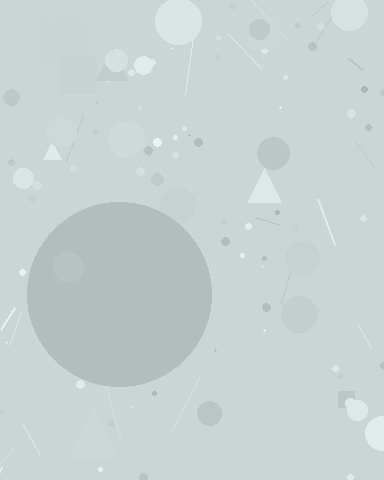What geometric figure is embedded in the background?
A circle is embedded in the background.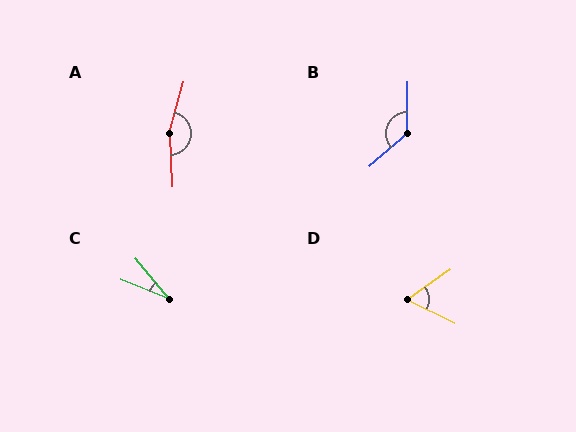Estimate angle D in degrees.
Approximately 61 degrees.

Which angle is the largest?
A, at approximately 162 degrees.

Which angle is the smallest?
C, at approximately 28 degrees.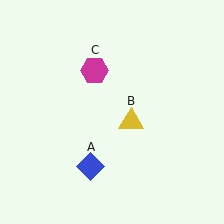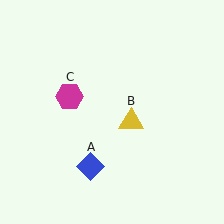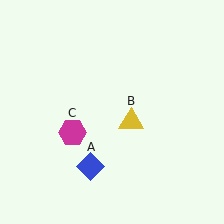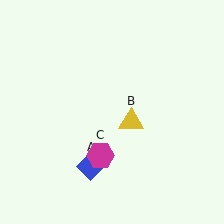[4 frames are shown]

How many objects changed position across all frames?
1 object changed position: magenta hexagon (object C).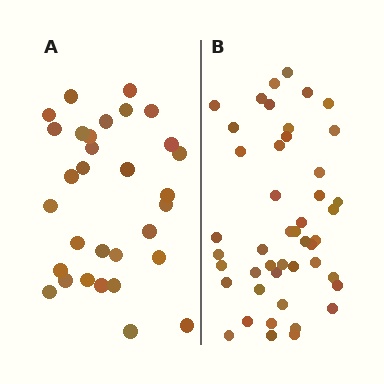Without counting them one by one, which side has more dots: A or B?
Region B (the right region) has more dots.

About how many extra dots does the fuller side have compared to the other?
Region B has approximately 15 more dots than region A.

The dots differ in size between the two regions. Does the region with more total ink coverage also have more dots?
No. Region A has more total ink coverage because its dots are larger, but region B actually contains more individual dots. Total area can be misleading — the number of items is what matters here.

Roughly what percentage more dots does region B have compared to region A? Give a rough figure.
About 50% more.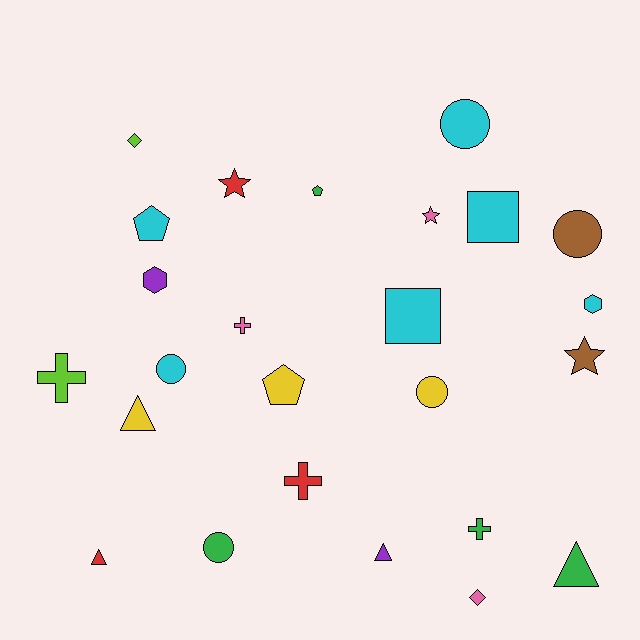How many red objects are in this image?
There are 3 red objects.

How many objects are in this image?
There are 25 objects.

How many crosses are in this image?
There are 4 crosses.